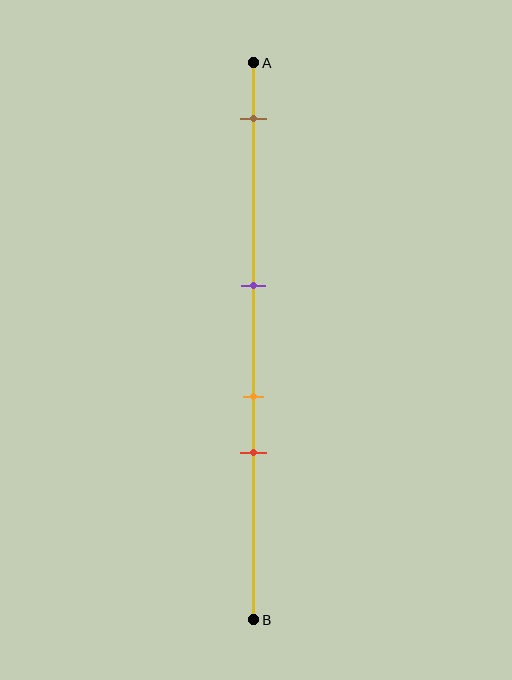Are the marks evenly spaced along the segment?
No, the marks are not evenly spaced.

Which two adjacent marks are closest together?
The orange and red marks are the closest adjacent pair.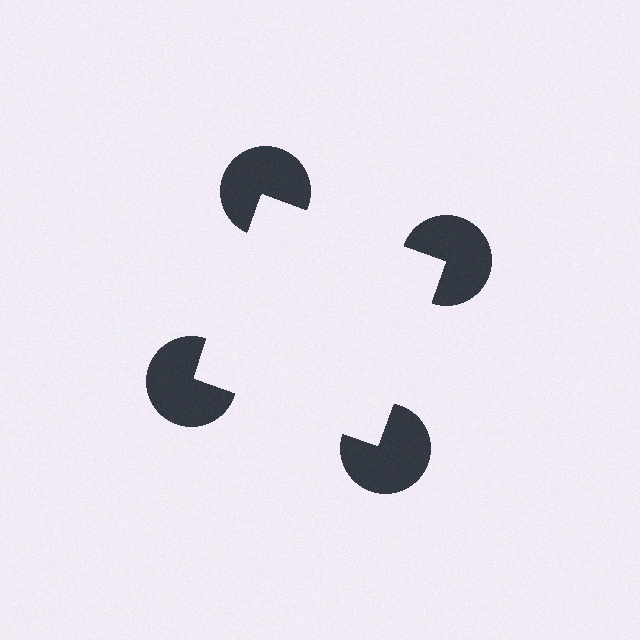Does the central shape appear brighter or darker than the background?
It typically appears slightly brighter than the background, even though no actual brightness change is drawn.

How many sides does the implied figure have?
4 sides.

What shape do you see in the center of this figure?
An illusory square — its edges are inferred from the aligned wedge cuts in the pac-man discs, not physically drawn.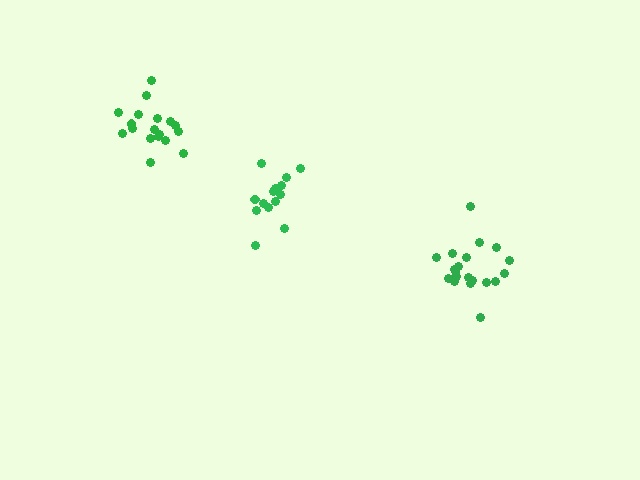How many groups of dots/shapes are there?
There are 3 groups.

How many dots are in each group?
Group 1: 18 dots, Group 2: 14 dots, Group 3: 20 dots (52 total).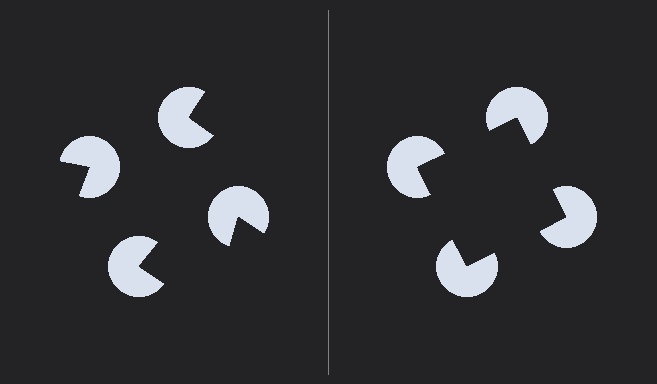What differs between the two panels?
The pac-man discs are positioned identically on both sides; only the wedge orientations differ. On the right they align to a square; on the left they are misaligned.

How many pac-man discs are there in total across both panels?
8 — 4 on each side.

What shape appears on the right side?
An illusory square.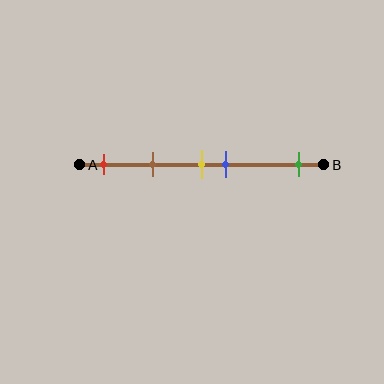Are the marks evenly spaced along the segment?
No, the marks are not evenly spaced.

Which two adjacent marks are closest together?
The yellow and blue marks are the closest adjacent pair.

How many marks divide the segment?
There are 5 marks dividing the segment.